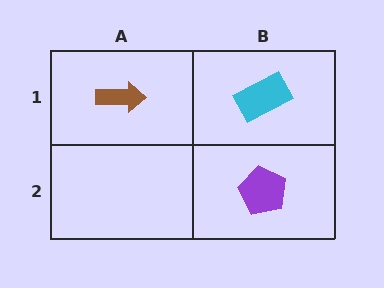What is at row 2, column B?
A purple pentagon.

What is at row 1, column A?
A brown arrow.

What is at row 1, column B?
A cyan rectangle.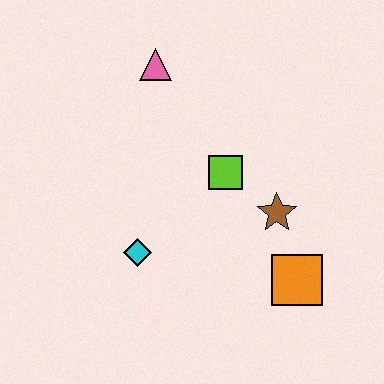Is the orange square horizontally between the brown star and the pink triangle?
No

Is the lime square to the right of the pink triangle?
Yes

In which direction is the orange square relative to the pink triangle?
The orange square is below the pink triangle.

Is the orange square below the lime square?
Yes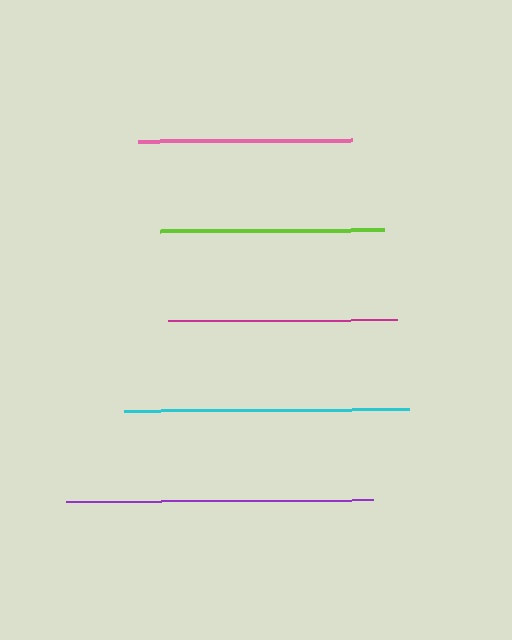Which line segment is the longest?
The purple line is the longest at approximately 307 pixels.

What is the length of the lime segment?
The lime segment is approximately 223 pixels long.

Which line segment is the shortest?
The pink line is the shortest at approximately 214 pixels.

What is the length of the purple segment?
The purple segment is approximately 307 pixels long.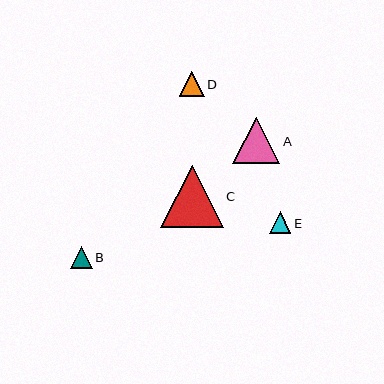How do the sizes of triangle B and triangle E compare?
Triangle B and triangle E are approximately the same size.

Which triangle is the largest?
Triangle C is the largest with a size of approximately 62 pixels.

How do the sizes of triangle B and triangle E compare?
Triangle B and triangle E are approximately the same size.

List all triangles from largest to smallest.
From largest to smallest: C, A, D, B, E.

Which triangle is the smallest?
Triangle E is the smallest with a size of approximately 21 pixels.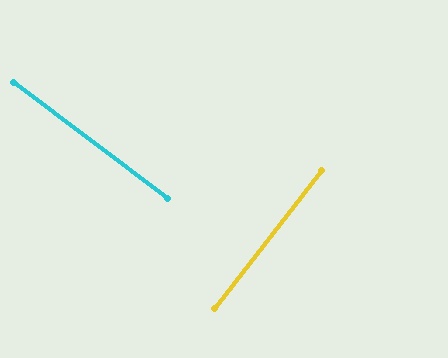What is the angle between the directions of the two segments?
Approximately 89 degrees.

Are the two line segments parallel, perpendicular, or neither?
Perpendicular — they meet at approximately 89°.